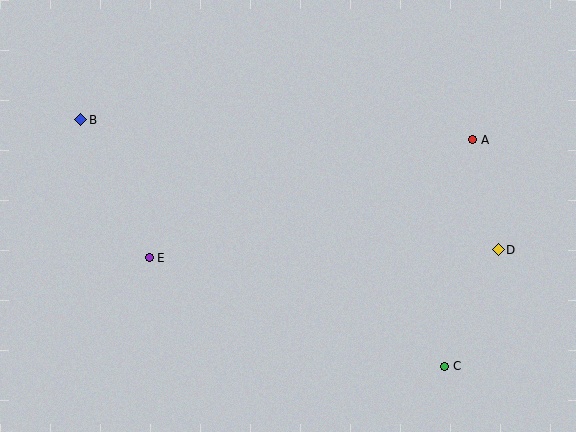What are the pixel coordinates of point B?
Point B is at (81, 120).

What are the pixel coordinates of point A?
Point A is at (473, 140).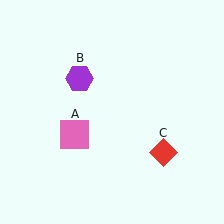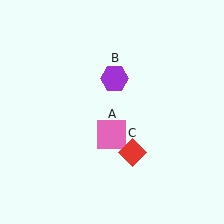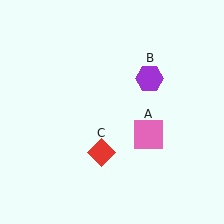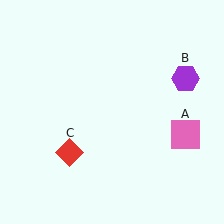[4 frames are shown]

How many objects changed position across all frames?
3 objects changed position: pink square (object A), purple hexagon (object B), red diamond (object C).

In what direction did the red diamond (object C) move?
The red diamond (object C) moved left.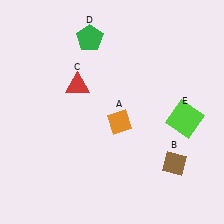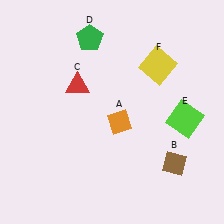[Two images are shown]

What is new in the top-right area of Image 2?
A yellow square (F) was added in the top-right area of Image 2.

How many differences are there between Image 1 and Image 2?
There is 1 difference between the two images.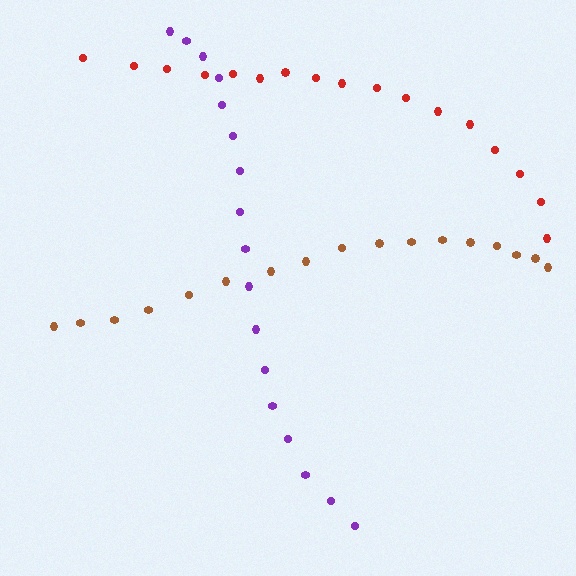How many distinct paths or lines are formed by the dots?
There are 3 distinct paths.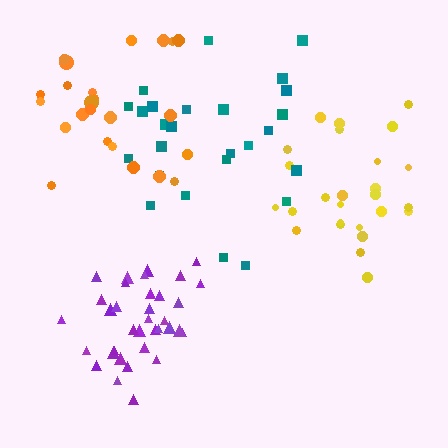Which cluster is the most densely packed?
Purple.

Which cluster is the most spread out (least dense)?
Teal.